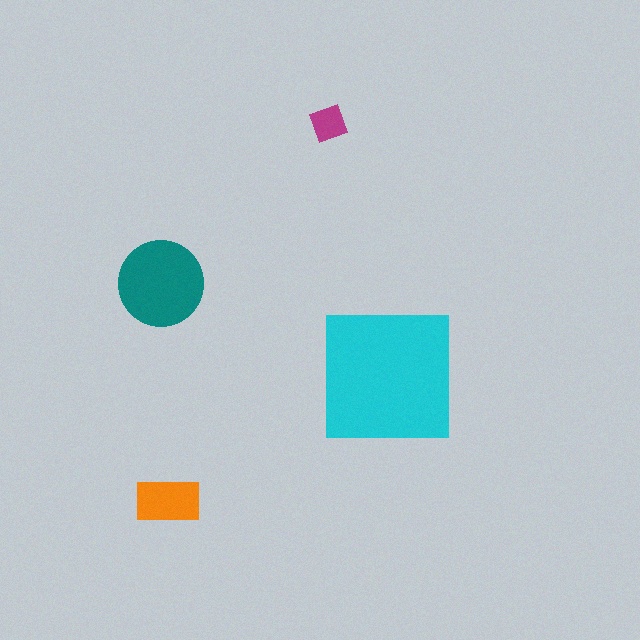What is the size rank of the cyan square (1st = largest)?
1st.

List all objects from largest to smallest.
The cyan square, the teal circle, the orange rectangle, the magenta diamond.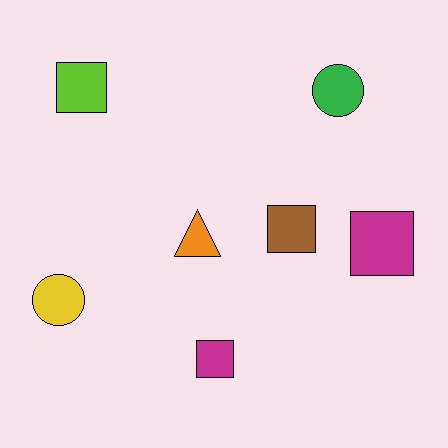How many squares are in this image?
There are 4 squares.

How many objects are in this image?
There are 7 objects.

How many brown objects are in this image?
There is 1 brown object.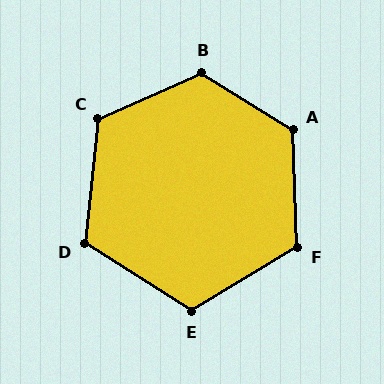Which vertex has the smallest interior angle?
D, at approximately 116 degrees.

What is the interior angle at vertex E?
Approximately 117 degrees (obtuse).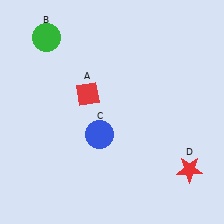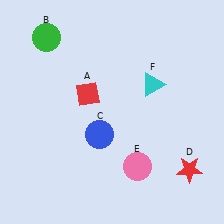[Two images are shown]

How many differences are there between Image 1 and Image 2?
There are 2 differences between the two images.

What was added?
A pink circle (E), a cyan triangle (F) were added in Image 2.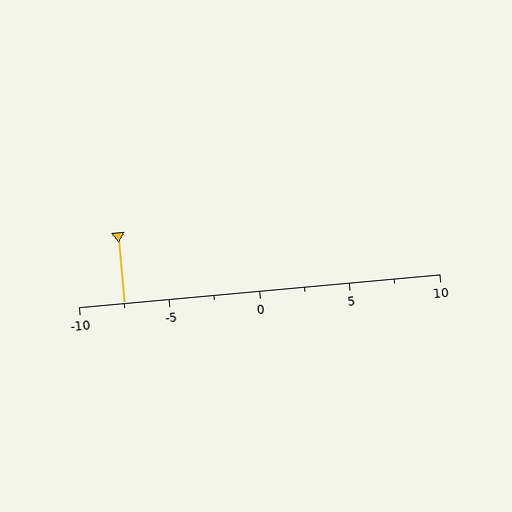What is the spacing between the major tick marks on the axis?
The major ticks are spaced 5 apart.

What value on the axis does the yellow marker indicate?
The marker indicates approximately -7.5.